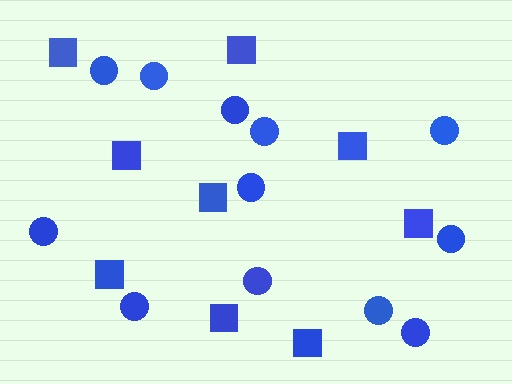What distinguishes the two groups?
There are 2 groups: one group of squares (9) and one group of circles (12).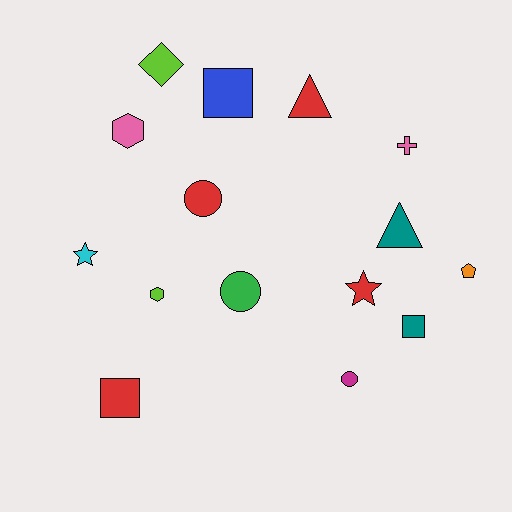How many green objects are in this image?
There is 1 green object.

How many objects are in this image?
There are 15 objects.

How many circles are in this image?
There are 3 circles.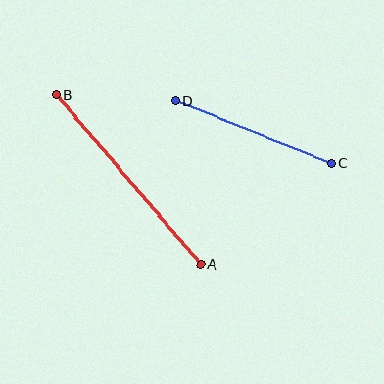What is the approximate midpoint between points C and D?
The midpoint is at approximately (253, 132) pixels.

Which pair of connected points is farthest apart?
Points A and B are farthest apart.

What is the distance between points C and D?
The distance is approximately 168 pixels.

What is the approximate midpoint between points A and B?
The midpoint is at approximately (128, 180) pixels.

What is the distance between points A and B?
The distance is approximately 223 pixels.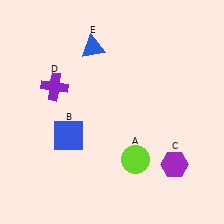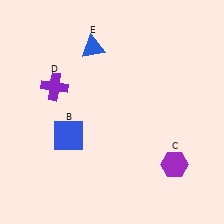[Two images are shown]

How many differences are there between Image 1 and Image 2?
There is 1 difference between the two images.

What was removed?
The lime circle (A) was removed in Image 2.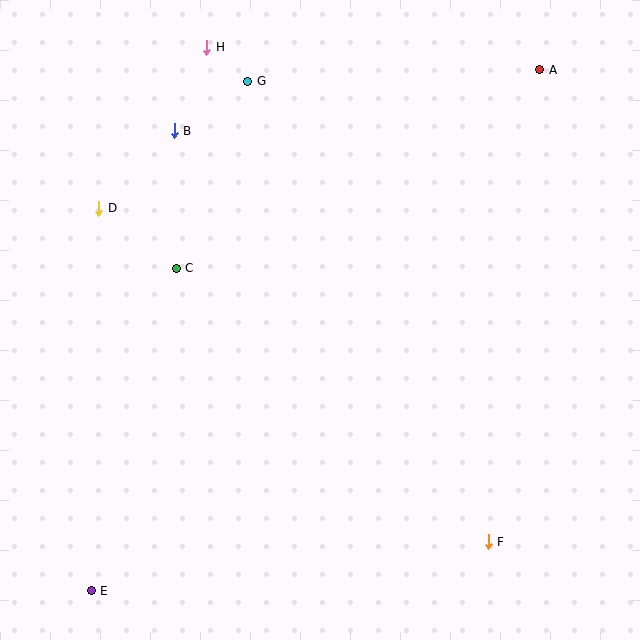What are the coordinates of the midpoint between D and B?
The midpoint between D and B is at (136, 169).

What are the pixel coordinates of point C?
Point C is at (176, 268).